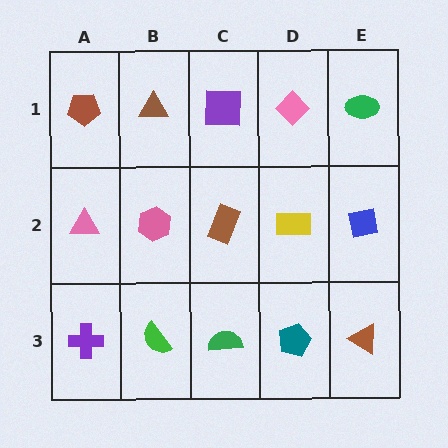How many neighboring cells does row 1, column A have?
2.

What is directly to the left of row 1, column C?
A brown triangle.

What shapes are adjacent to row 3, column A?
A pink triangle (row 2, column A), a green semicircle (row 3, column B).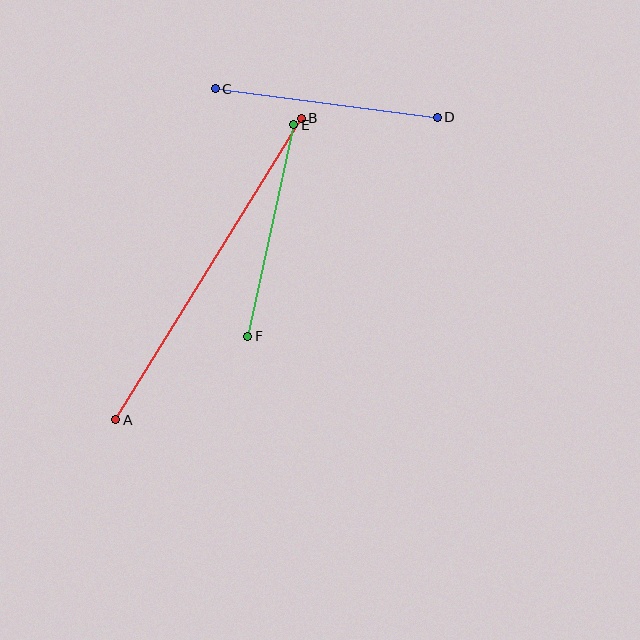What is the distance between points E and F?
The distance is approximately 216 pixels.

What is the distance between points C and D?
The distance is approximately 224 pixels.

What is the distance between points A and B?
The distance is approximately 354 pixels.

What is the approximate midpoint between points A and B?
The midpoint is at approximately (208, 269) pixels.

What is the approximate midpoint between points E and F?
The midpoint is at approximately (271, 230) pixels.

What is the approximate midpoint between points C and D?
The midpoint is at approximately (326, 103) pixels.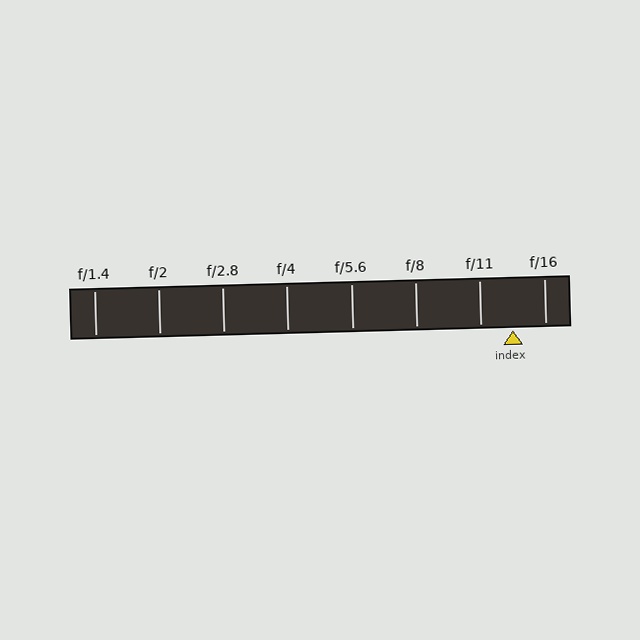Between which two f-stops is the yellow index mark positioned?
The index mark is between f/11 and f/16.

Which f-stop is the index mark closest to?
The index mark is closest to f/11.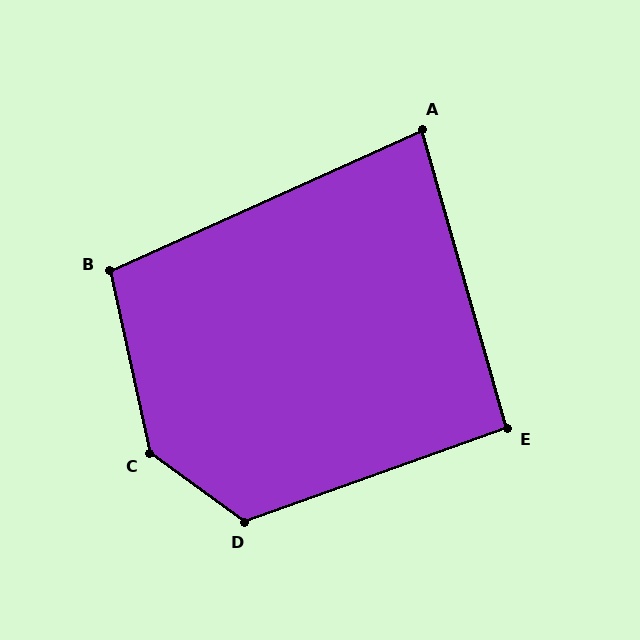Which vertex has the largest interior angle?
C, at approximately 139 degrees.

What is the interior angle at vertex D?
Approximately 124 degrees (obtuse).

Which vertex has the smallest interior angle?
A, at approximately 82 degrees.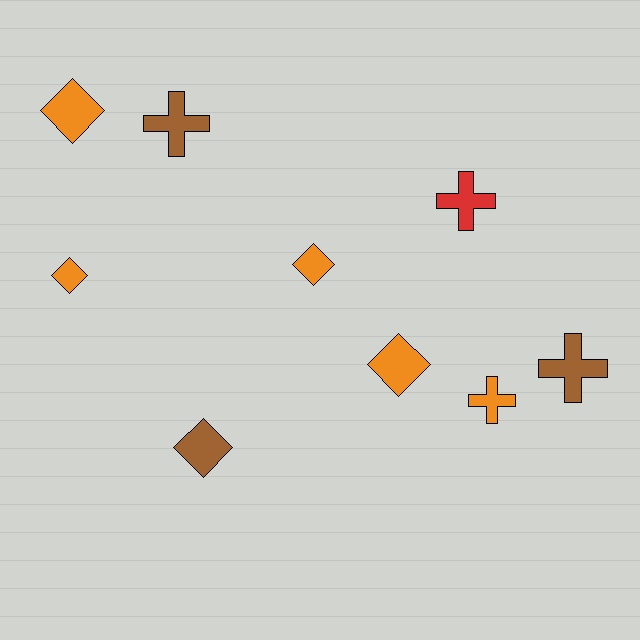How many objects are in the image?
There are 9 objects.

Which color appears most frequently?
Orange, with 5 objects.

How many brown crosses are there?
There are 2 brown crosses.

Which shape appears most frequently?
Diamond, with 5 objects.